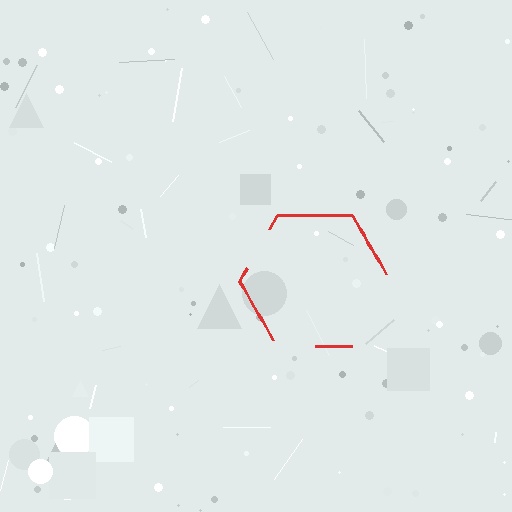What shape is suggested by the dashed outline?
The dashed outline suggests a hexagon.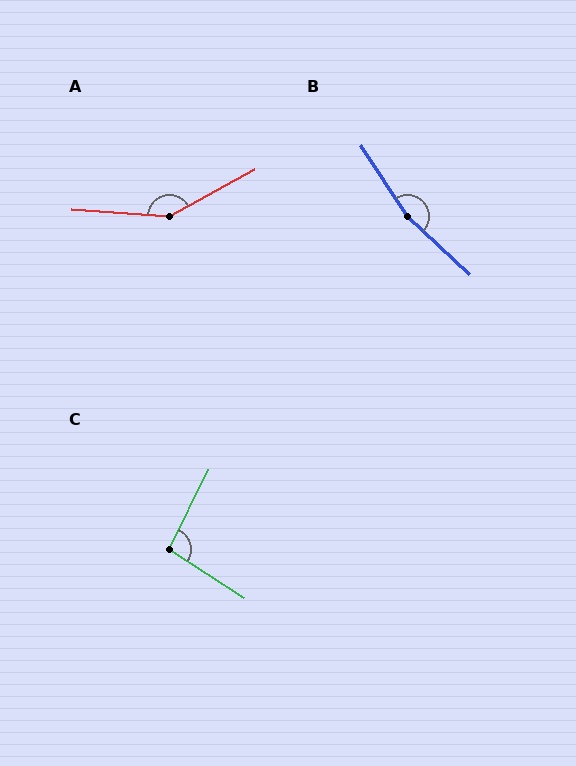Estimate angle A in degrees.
Approximately 147 degrees.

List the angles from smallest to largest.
C (97°), A (147°), B (166°).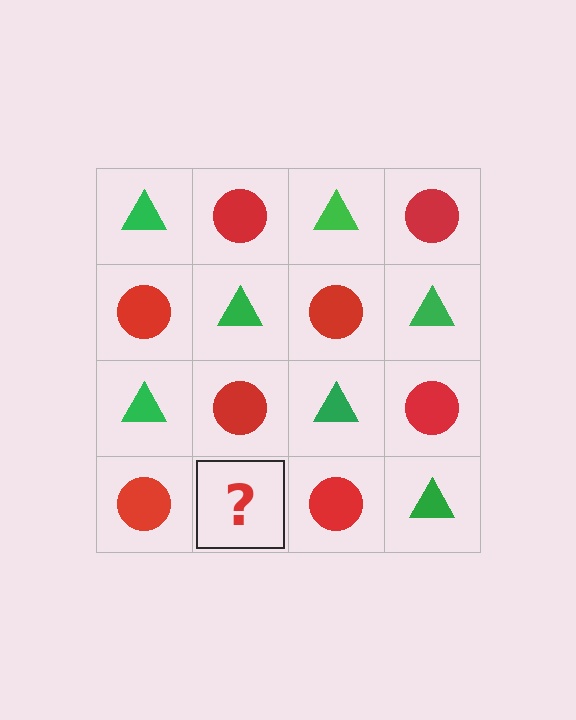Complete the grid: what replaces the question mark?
The question mark should be replaced with a green triangle.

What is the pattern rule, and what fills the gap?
The rule is that it alternates green triangle and red circle in a checkerboard pattern. The gap should be filled with a green triangle.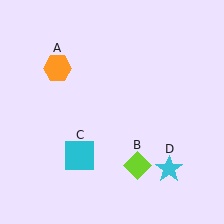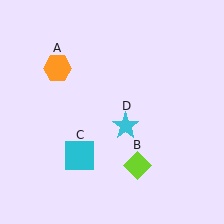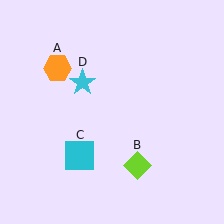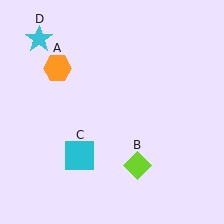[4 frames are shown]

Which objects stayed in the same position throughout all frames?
Orange hexagon (object A) and lime diamond (object B) and cyan square (object C) remained stationary.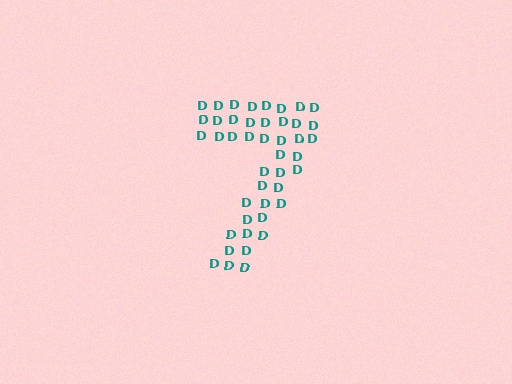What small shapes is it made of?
It is made of small letter D's.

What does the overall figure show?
The overall figure shows the digit 7.